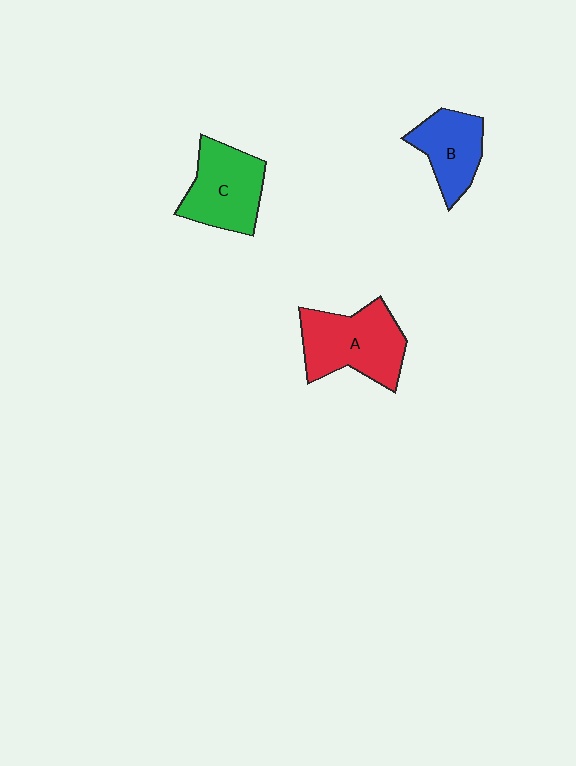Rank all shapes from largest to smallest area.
From largest to smallest: A (red), C (green), B (blue).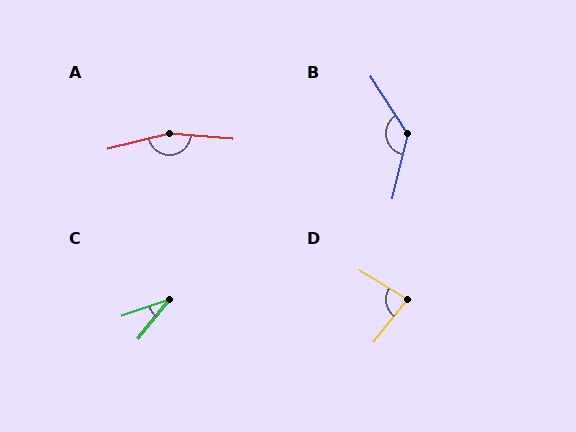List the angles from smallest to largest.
C (32°), D (82°), B (134°), A (161°).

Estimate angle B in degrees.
Approximately 134 degrees.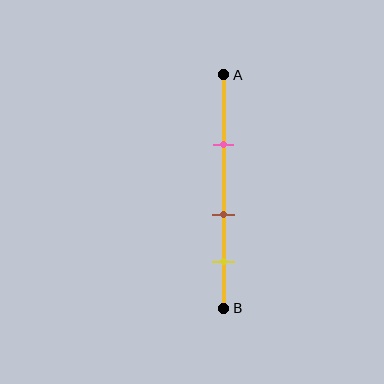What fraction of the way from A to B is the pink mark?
The pink mark is approximately 30% (0.3) of the way from A to B.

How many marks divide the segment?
There are 3 marks dividing the segment.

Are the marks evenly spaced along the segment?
Yes, the marks are approximately evenly spaced.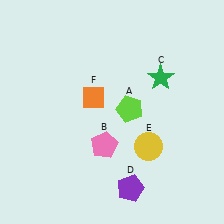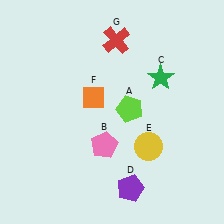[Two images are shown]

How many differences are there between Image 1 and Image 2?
There is 1 difference between the two images.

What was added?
A red cross (G) was added in Image 2.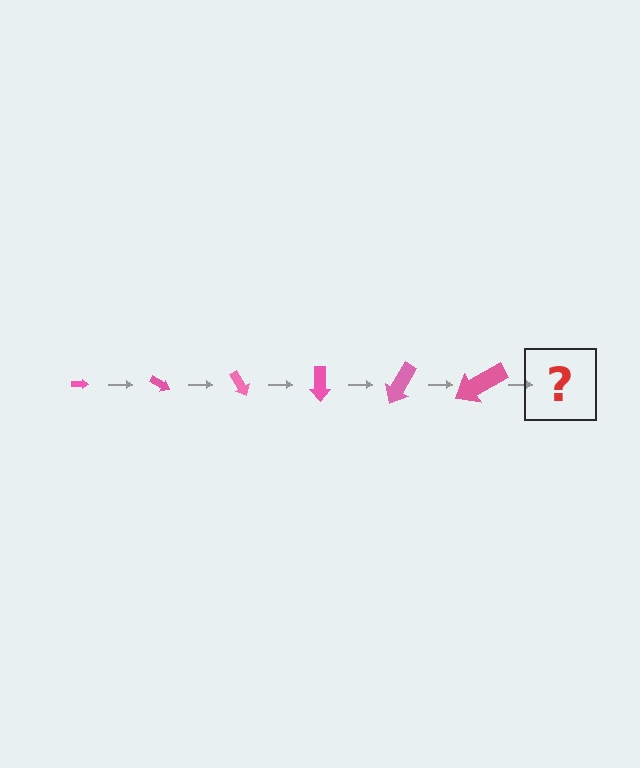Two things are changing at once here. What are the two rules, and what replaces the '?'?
The two rules are that the arrow grows larger each step and it rotates 30 degrees each step. The '?' should be an arrow, larger than the previous one and rotated 180 degrees from the start.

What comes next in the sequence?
The next element should be an arrow, larger than the previous one and rotated 180 degrees from the start.